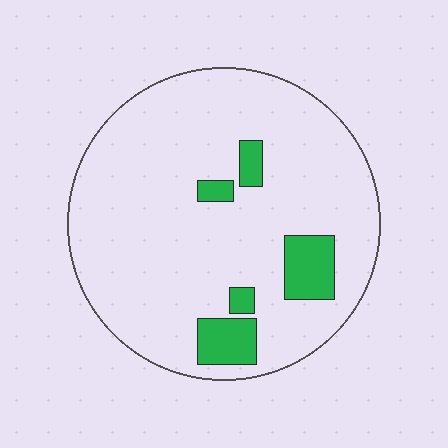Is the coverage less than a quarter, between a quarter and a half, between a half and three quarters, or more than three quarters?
Less than a quarter.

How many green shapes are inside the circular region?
5.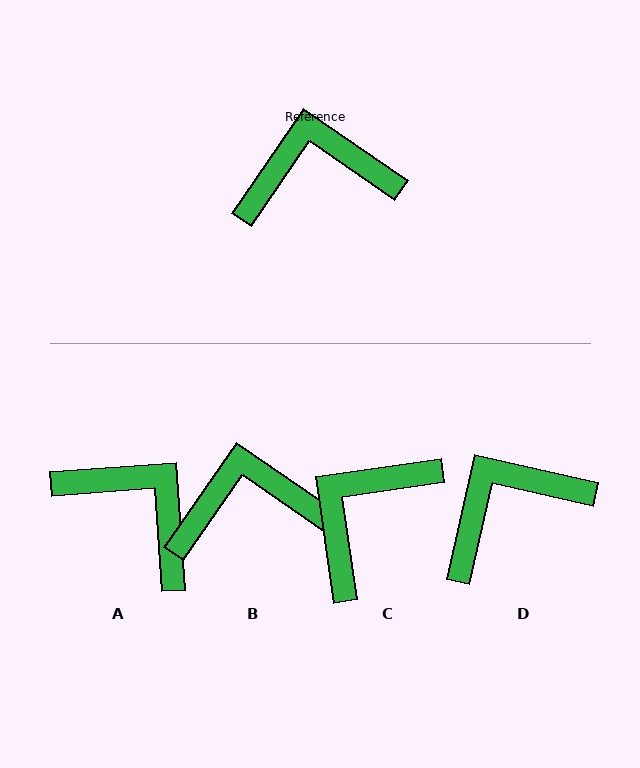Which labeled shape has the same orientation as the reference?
B.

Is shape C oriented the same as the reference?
No, it is off by about 43 degrees.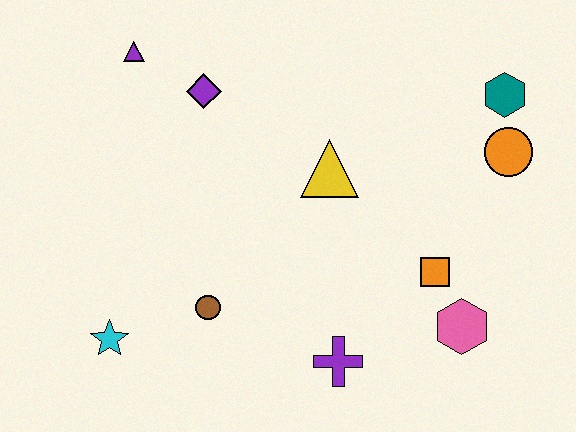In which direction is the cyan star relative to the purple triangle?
The cyan star is below the purple triangle.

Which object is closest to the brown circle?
The cyan star is closest to the brown circle.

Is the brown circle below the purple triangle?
Yes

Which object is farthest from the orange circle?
The cyan star is farthest from the orange circle.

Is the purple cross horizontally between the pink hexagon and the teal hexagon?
No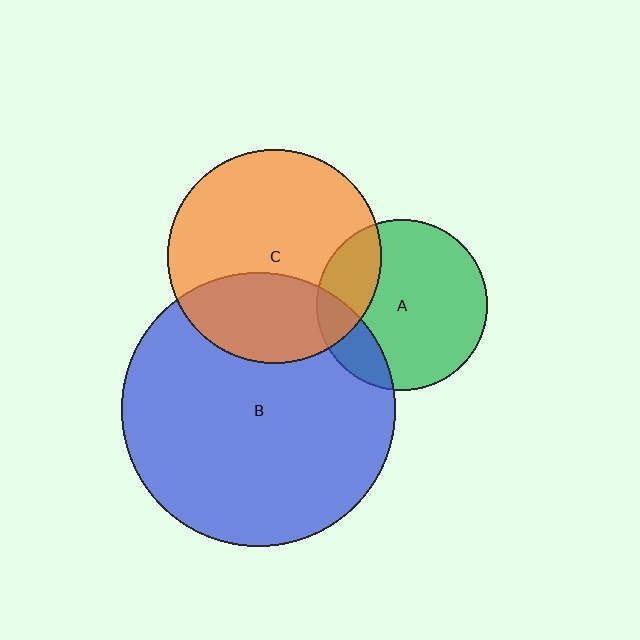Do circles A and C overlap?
Yes.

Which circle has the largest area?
Circle B (blue).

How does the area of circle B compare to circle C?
Approximately 1.6 times.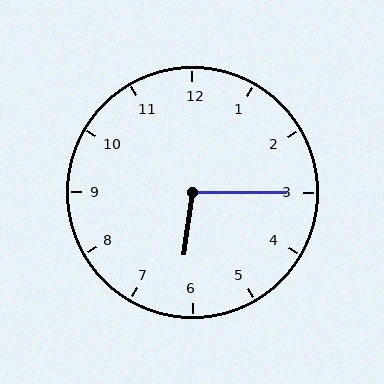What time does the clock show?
6:15.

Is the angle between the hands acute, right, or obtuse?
It is obtuse.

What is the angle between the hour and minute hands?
Approximately 98 degrees.